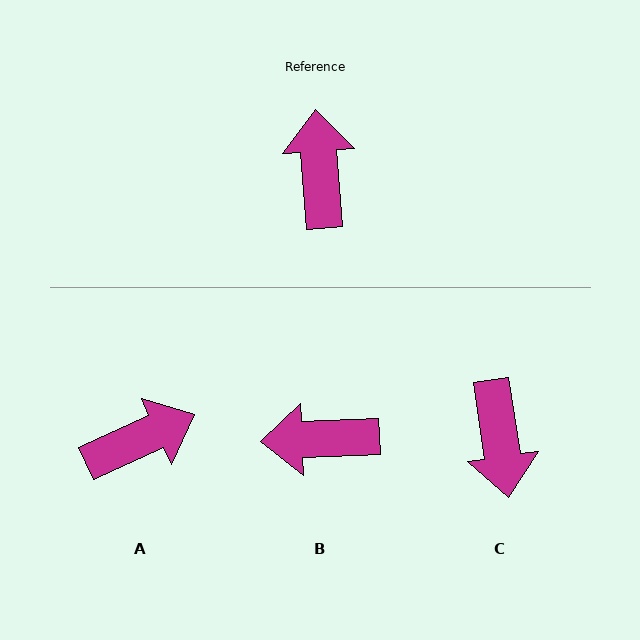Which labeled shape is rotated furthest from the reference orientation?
C, about 176 degrees away.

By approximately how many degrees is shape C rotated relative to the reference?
Approximately 176 degrees clockwise.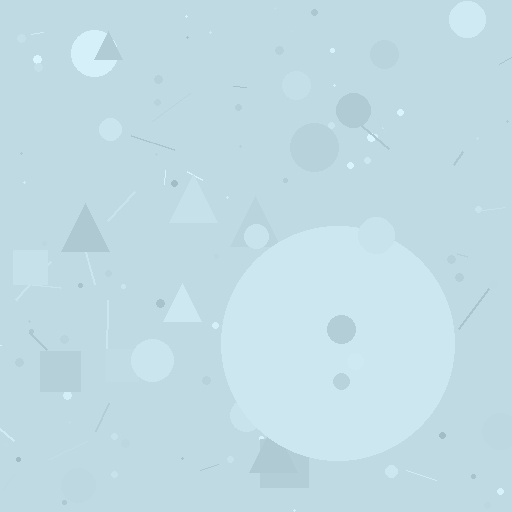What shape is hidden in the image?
A circle is hidden in the image.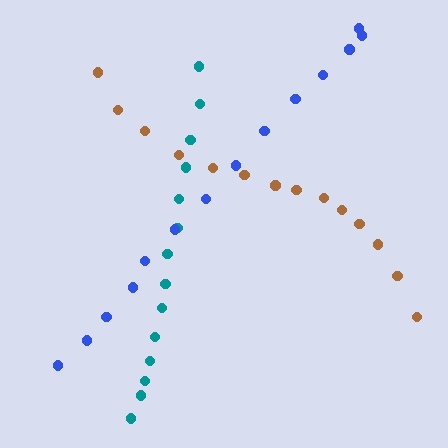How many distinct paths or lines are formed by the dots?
There are 3 distinct paths.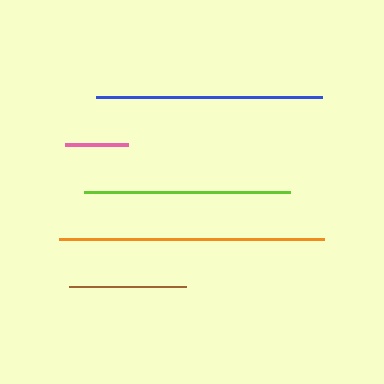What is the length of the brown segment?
The brown segment is approximately 117 pixels long.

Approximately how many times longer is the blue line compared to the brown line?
The blue line is approximately 1.9 times the length of the brown line.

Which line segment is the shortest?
The pink line is the shortest at approximately 63 pixels.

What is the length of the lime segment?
The lime segment is approximately 206 pixels long.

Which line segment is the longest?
The orange line is the longest at approximately 265 pixels.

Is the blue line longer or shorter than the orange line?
The orange line is longer than the blue line.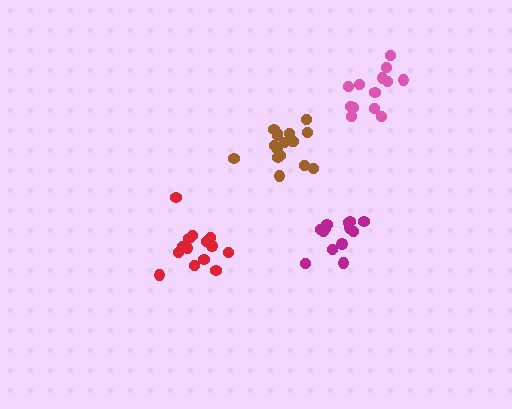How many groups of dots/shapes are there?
There are 4 groups.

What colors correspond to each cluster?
The clusters are colored: red, brown, pink, magenta.